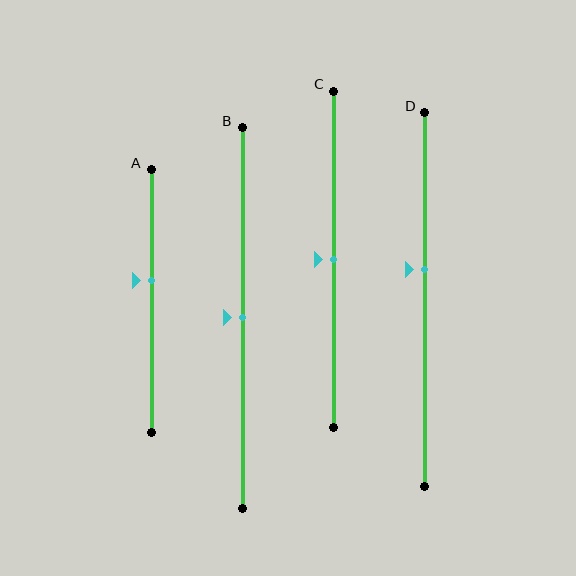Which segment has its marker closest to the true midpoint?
Segment B has its marker closest to the true midpoint.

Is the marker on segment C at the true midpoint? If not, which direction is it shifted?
Yes, the marker on segment C is at the true midpoint.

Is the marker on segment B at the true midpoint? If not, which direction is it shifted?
Yes, the marker on segment B is at the true midpoint.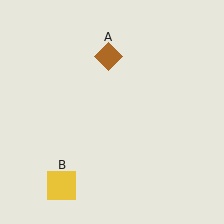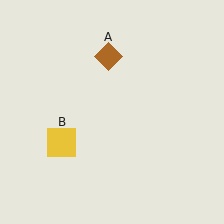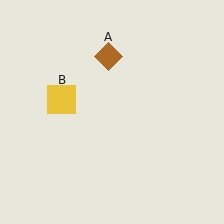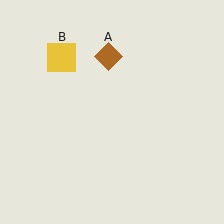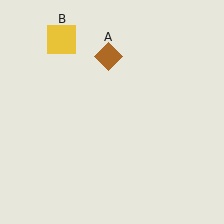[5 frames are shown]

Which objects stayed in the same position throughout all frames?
Brown diamond (object A) remained stationary.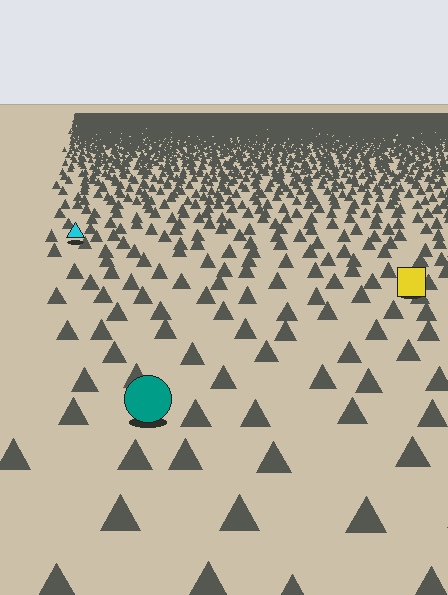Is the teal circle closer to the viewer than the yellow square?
Yes. The teal circle is closer — you can tell from the texture gradient: the ground texture is coarser near it.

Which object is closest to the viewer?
The teal circle is closest. The texture marks near it are larger and more spread out.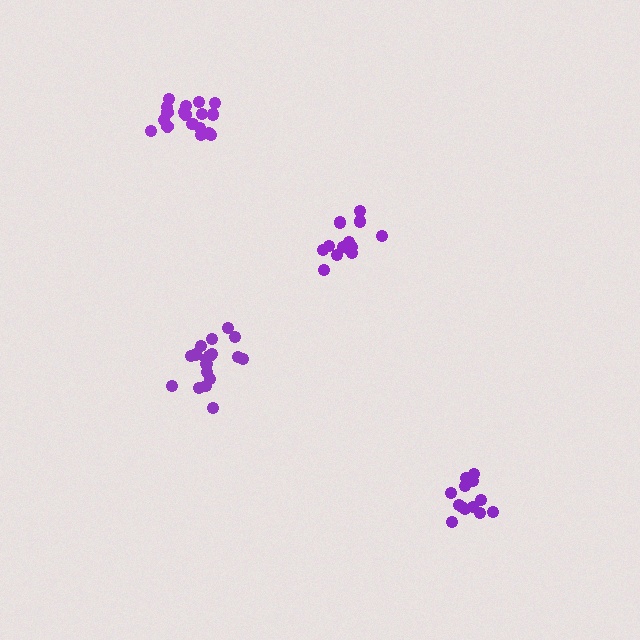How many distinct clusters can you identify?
There are 4 distinct clusters.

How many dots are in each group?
Group 1: 14 dots, Group 2: 19 dots, Group 3: 18 dots, Group 4: 13 dots (64 total).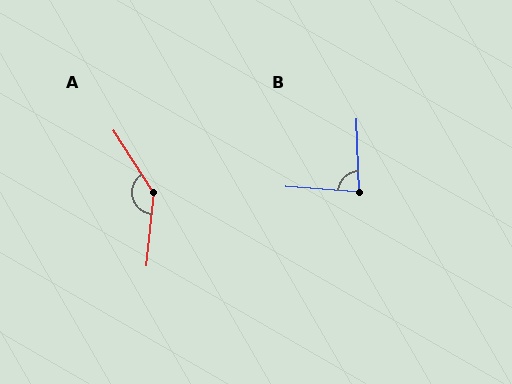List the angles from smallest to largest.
B (84°), A (142°).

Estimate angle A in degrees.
Approximately 142 degrees.